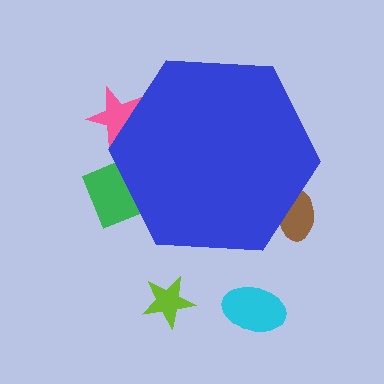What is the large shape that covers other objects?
A blue hexagon.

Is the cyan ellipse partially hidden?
No, the cyan ellipse is fully visible.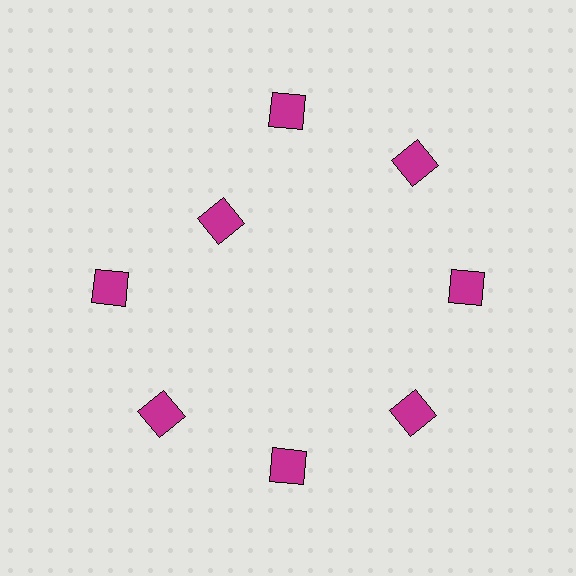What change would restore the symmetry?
The symmetry would be restored by moving it outward, back onto the ring so that all 8 diamonds sit at equal angles and equal distance from the center.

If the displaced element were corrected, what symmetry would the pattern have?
It would have 8-fold rotational symmetry — the pattern would map onto itself every 45 degrees.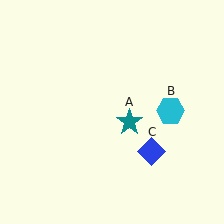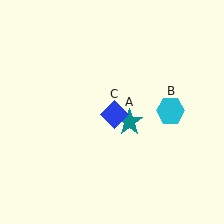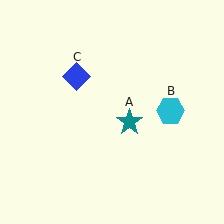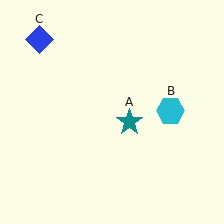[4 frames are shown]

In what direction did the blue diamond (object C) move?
The blue diamond (object C) moved up and to the left.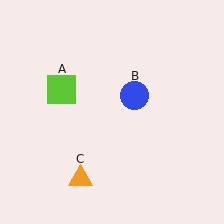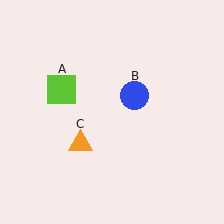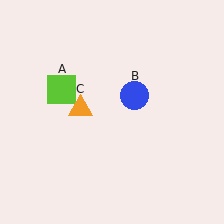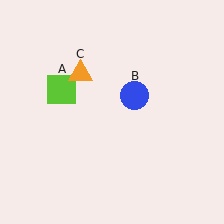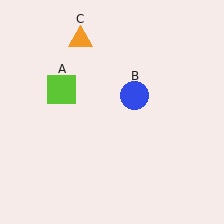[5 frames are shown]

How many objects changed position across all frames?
1 object changed position: orange triangle (object C).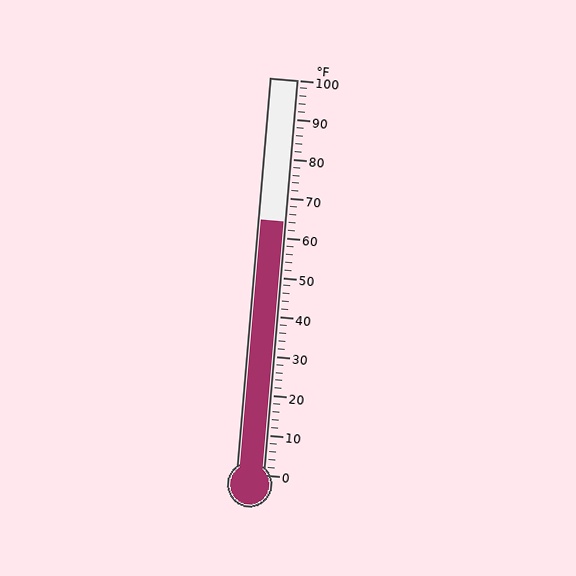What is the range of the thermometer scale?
The thermometer scale ranges from 0°F to 100°F.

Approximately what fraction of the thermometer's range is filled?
The thermometer is filled to approximately 65% of its range.